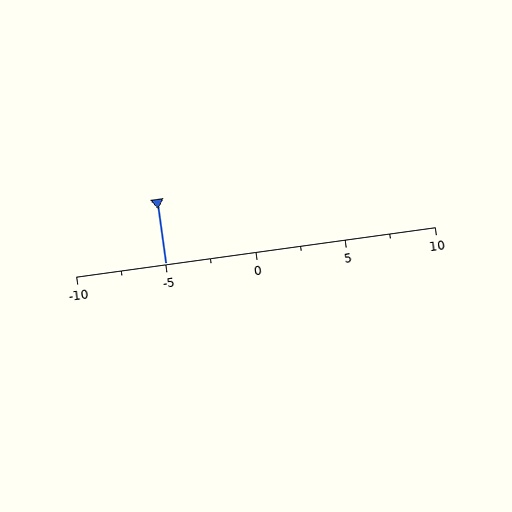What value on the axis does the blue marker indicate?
The marker indicates approximately -5.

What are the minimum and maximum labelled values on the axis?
The axis runs from -10 to 10.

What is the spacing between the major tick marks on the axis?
The major ticks are spaced 5 apart.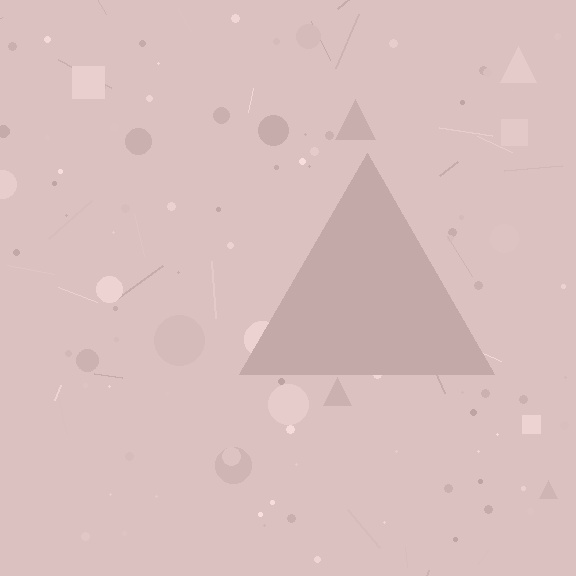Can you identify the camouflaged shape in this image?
The camouflaged shape is a triangle.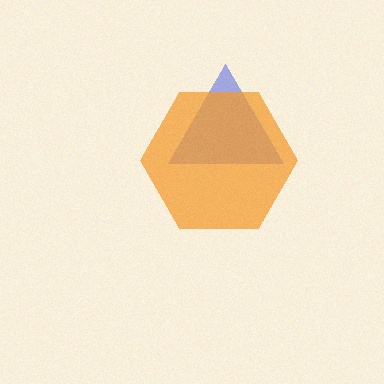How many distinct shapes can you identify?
There are 2 distinct shapes: a blue triangle, an orange hexagon.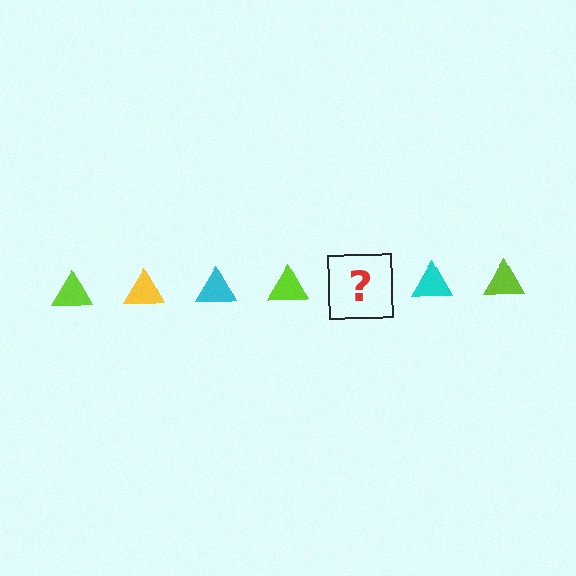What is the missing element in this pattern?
The missing element is a yellow triangle.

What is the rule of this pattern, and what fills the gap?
The rule is that the pattern cycles through lime, yellow, cyan triangles. The gap should be filled with a yellow triangle.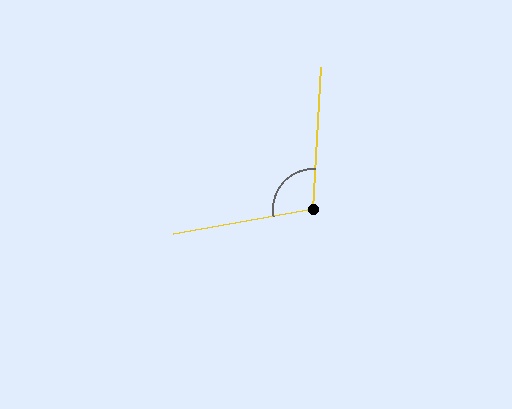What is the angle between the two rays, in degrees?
Approximately 103 degrees.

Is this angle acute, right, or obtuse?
It is obtuse.